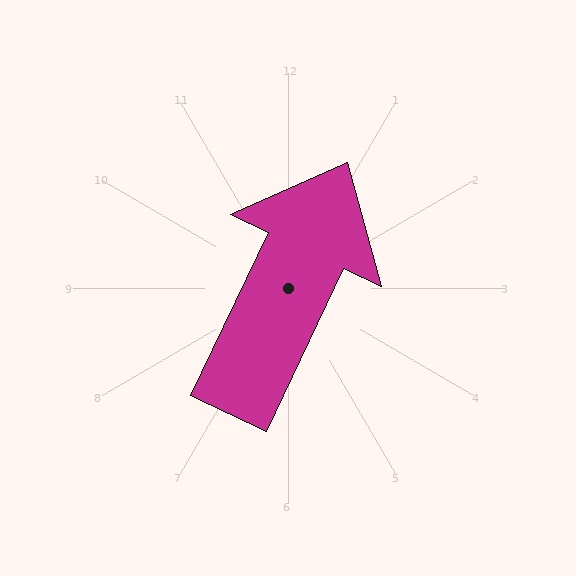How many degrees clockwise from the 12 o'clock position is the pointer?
Approximately 25 degrees.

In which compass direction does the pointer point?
Northeast.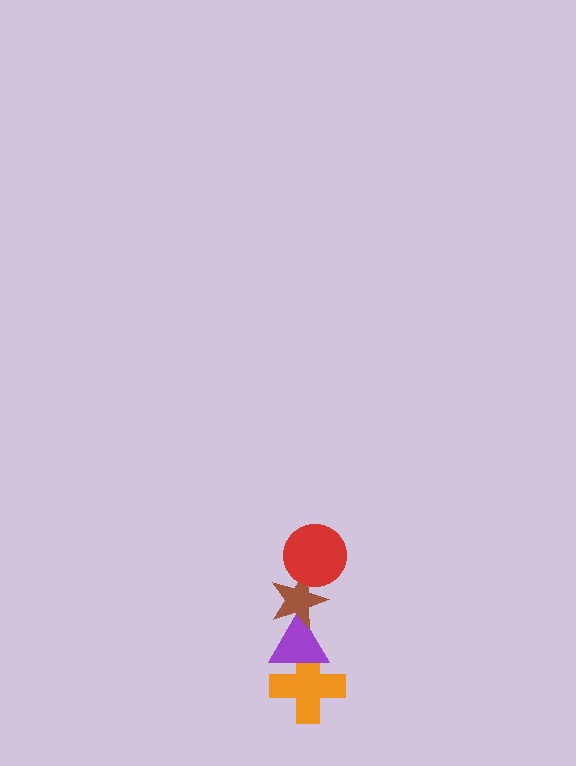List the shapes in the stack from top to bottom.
From top to bottom: the red circle, the brown star, the purple triangle, the orange cross.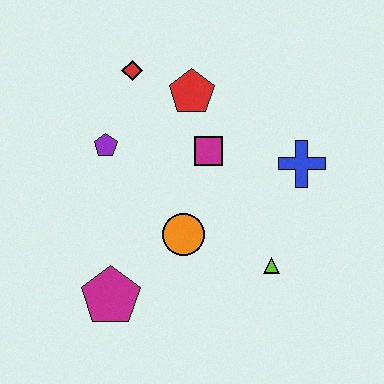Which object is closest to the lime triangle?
The orange circle is closest to the lime triangle.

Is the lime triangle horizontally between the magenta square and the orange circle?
No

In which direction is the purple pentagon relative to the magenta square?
The purple pentagon is to the left of the magenta square.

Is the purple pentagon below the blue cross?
No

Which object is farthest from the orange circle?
The red diamond is farthest from the orange circle.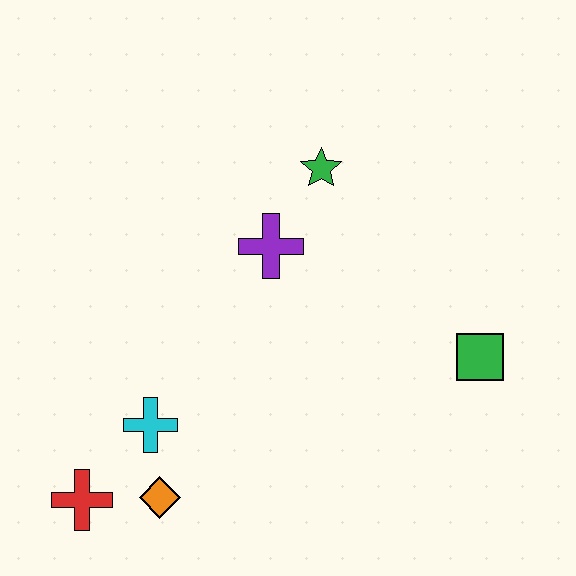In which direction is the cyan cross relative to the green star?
The cyan cross is below the green star.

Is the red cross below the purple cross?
Yes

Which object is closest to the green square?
The purple cross is closest to the green square.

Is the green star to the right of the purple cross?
Yes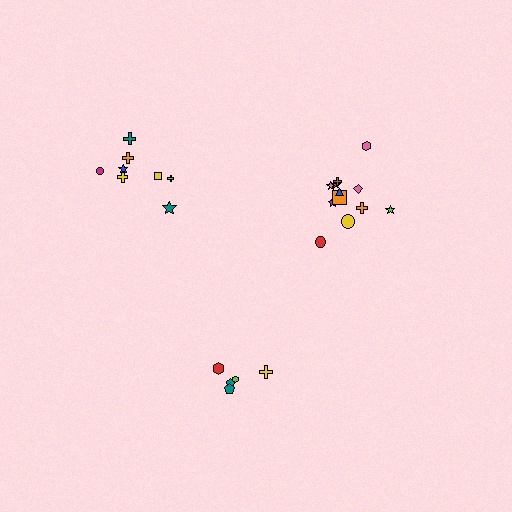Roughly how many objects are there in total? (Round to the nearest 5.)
Roughly 25 objects in total.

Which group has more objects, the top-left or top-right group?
The top-right group.